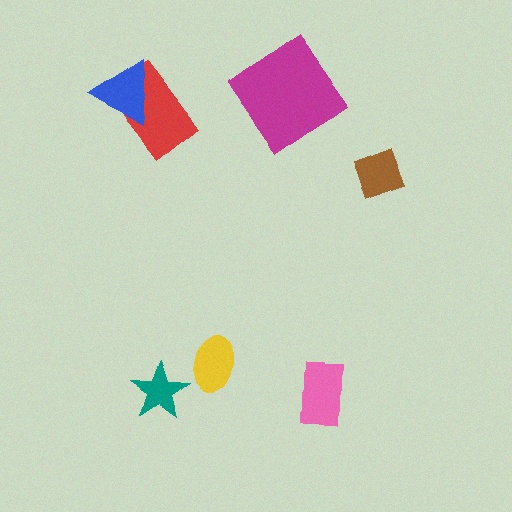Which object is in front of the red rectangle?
The blue triangle is in front of the red rectangle.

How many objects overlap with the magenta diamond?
0 objects overlap with the magenta diamond.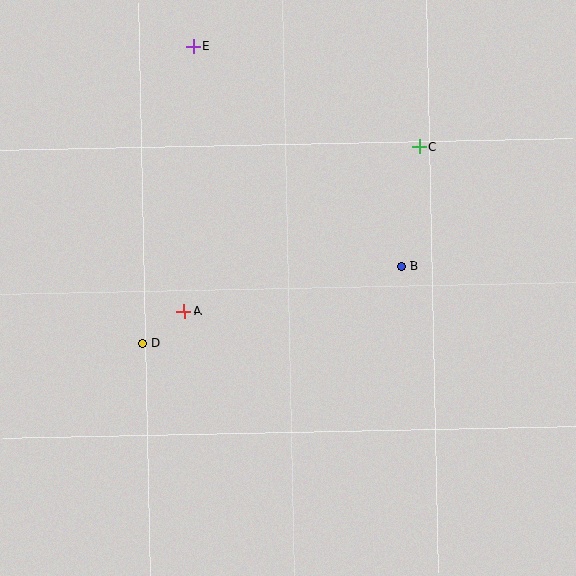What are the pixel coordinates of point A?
Point A is at (184, 311).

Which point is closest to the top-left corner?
Point E is closest to the top-left corner.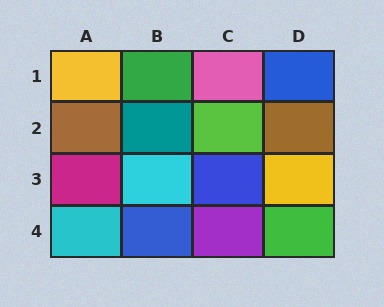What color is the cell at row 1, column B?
Green.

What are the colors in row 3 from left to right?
Magenta, cyan, blue, yellow.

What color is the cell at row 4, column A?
Cyan.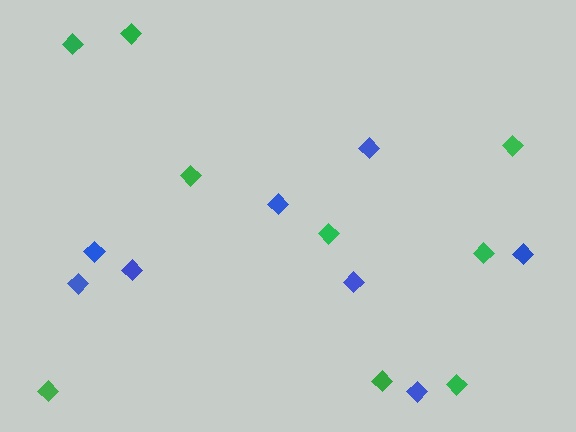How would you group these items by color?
There are 2 groups: one group of blue diamonds (8) and one group of green diamonds (9).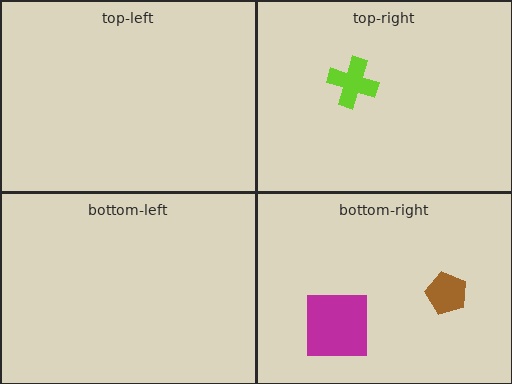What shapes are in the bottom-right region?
The brown pentagon, the magenta square.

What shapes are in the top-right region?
The lime cross.